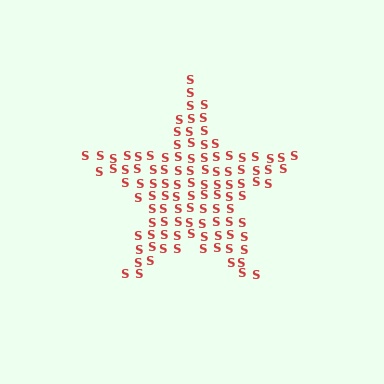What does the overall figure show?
The overall figure shows a star.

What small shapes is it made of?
It is made of small letter S's.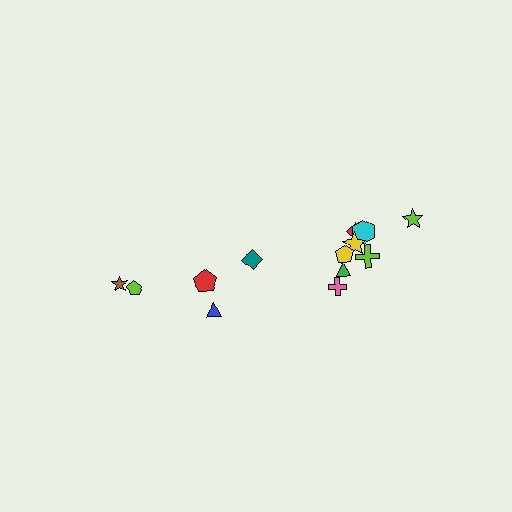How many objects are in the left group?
There are 5 objects.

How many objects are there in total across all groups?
There are 13 objects.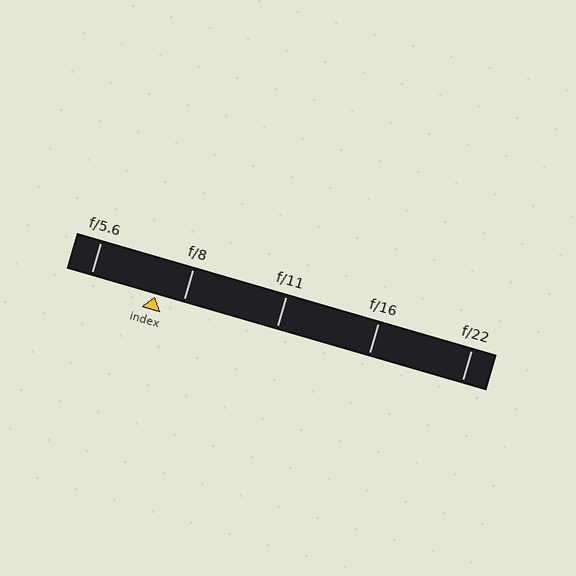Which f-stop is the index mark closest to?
The index mark is closest to f/8.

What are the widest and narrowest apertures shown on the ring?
The widest aperture shown is f/5.6 and the narrowest is f/22.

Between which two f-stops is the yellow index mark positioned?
The index mark is between f/5.6 and f/8.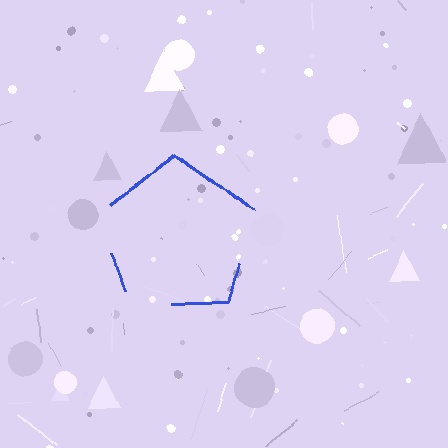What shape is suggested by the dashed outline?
The dashed outline suggests a pentagon.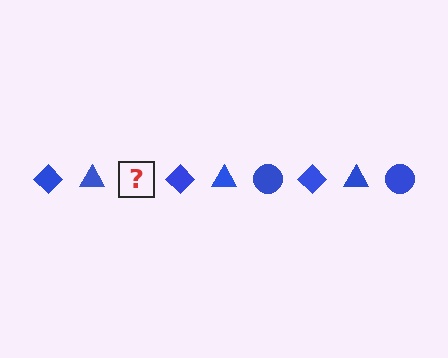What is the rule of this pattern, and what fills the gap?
The rule is that the pattern cycles through diamond, triangle, circle shapes in blue. The gap should be filled with a blue circle.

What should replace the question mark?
The question mark should be replaced with a blue circle.